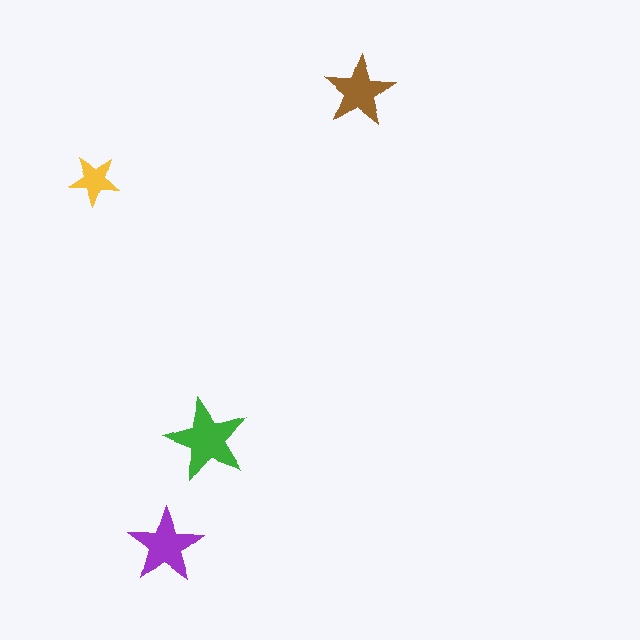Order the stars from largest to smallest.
the green one, the purple one, the brown one, the yellow one.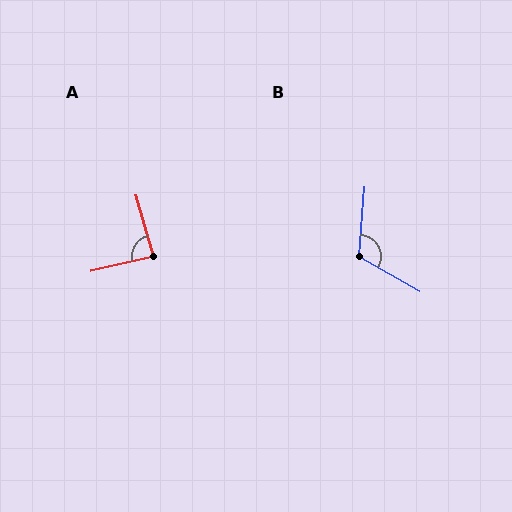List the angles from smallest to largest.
A (87°), B (115°).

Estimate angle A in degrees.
Approximately 87 degrees.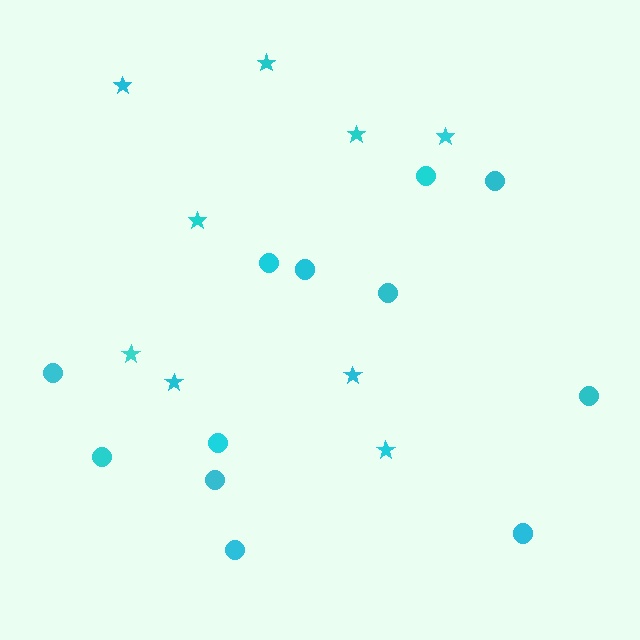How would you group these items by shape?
There are 2 groups: one group of stars (9) and one group of circles (12).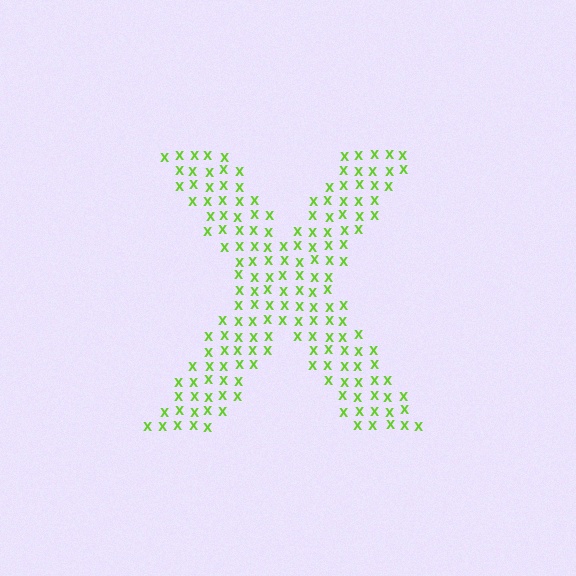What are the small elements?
The small elements are letter X's.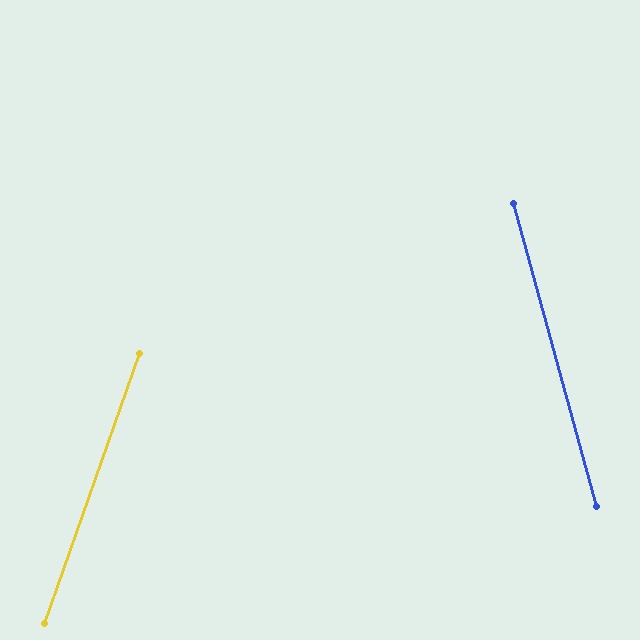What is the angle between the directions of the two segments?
Approximately 35 degrees.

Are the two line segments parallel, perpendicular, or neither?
Neither parallel nor perpendicular — they differ by about 35°.